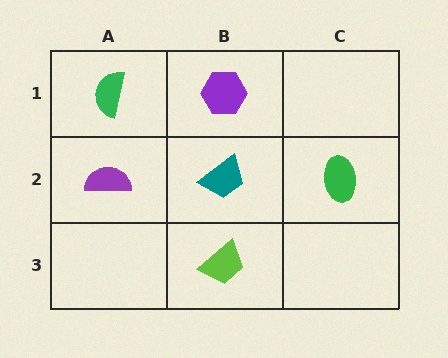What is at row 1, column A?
A green semicircle.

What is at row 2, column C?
A green ellipse.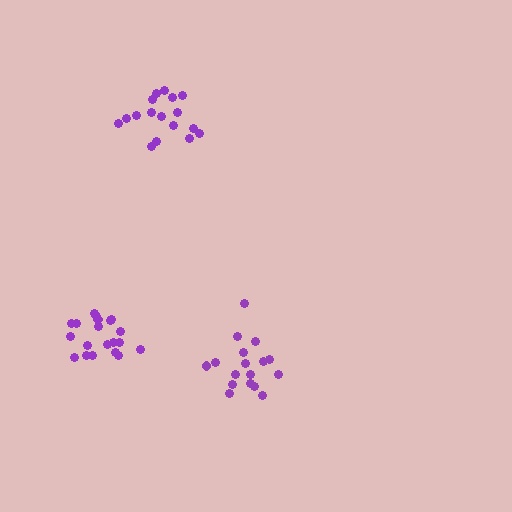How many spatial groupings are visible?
There are 3 spatial groupings.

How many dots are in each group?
Group 1: 17 dots, Group 2: 17 dots, Group 3: 20 dots (54 total).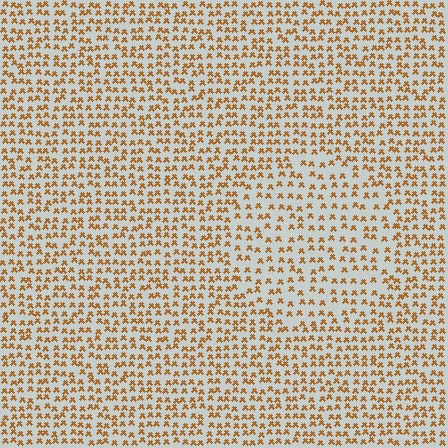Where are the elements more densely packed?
The elements are more densely packed outside the circle boundary.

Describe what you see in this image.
The image contains small brown elements arranged at two different densities. A circle-shaped region is visible where the elements are less densely packed than the surrounding area.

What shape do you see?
I see a circle.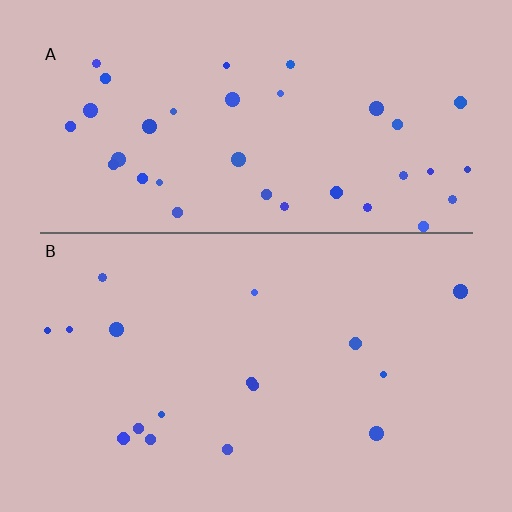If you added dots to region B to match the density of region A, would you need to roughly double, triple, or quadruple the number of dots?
Approximately double.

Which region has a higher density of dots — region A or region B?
A (the top).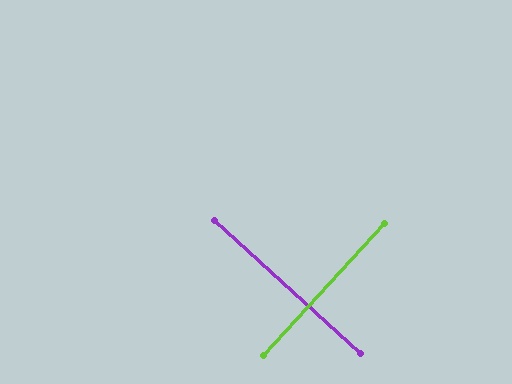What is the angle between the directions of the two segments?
Approximately 90 degrees.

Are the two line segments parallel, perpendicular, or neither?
Perpendicular — they meet at approximately 90°.